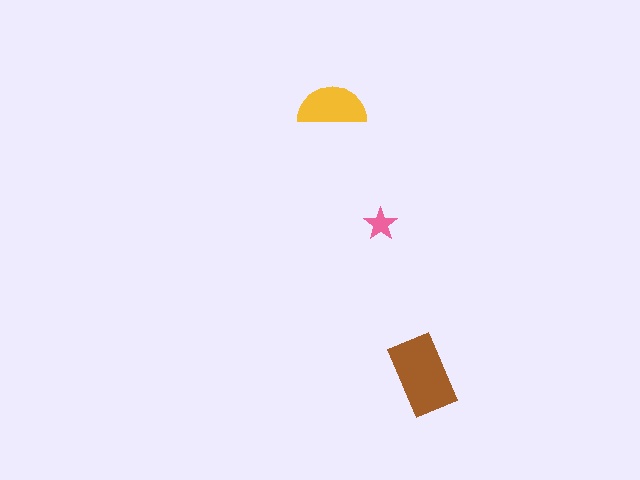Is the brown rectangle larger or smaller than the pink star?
Larger.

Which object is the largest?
The brown rectangle.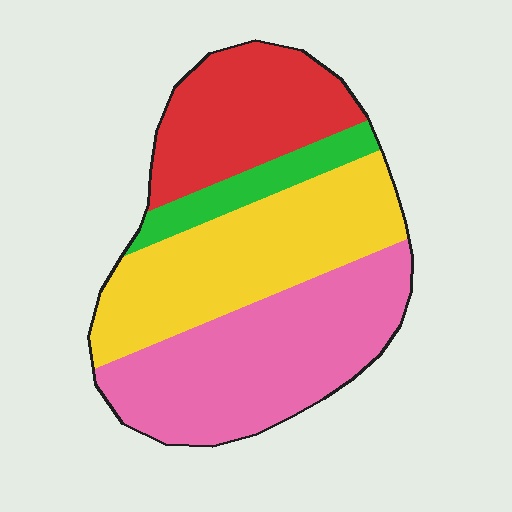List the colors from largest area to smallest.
From largest to smallest: pink, yellow, red, green.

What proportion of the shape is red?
Red takes up about one quarter (1/4) of the shape.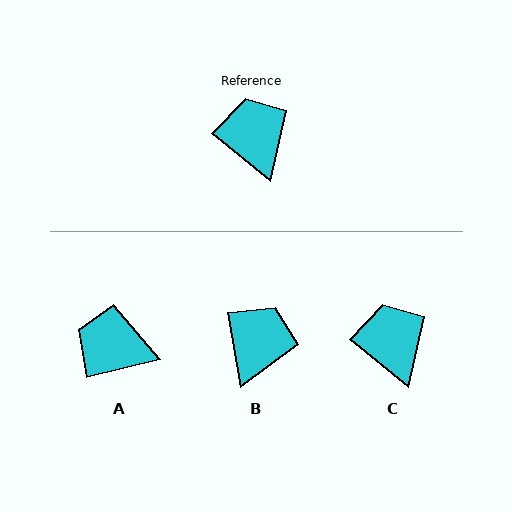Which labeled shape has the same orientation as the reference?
C.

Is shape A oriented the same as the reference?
No, it is off by about 53 degrees.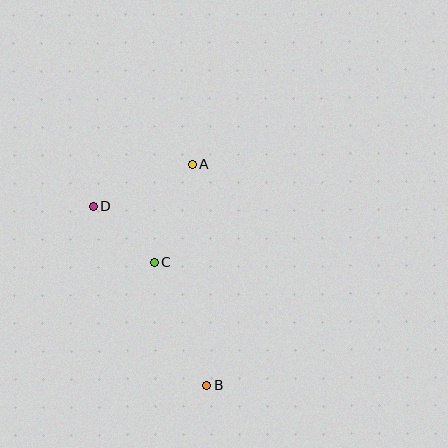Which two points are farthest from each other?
Points A and B are farthest from each other.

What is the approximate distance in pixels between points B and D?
The distance between B and D is approximately 212 pixels.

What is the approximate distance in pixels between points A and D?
The distance between A and D is approximately 107 pixels.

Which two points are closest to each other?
Points C and D are closest to each other.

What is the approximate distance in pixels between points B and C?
The distance between B and C is approximately 133 pixels.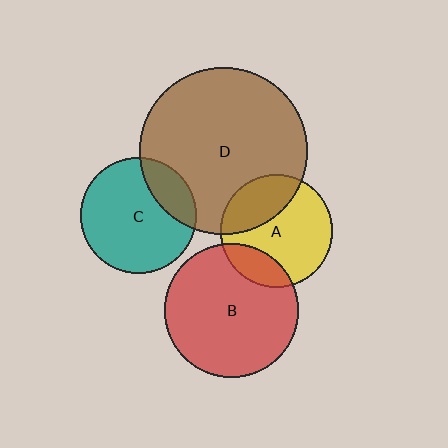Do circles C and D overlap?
Yes.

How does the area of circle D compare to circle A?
Approximately 2.2 times.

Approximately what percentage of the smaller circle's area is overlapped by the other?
Approximately 20%.